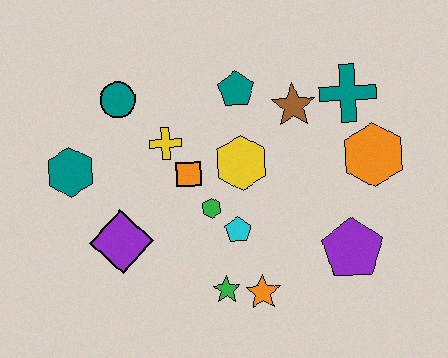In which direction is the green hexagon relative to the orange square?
The green hexagon is below the orange square.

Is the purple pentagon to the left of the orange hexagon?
Yes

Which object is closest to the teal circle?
The yellow cross is closest to the teal circle.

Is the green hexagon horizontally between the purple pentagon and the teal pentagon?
No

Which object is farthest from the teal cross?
The teal hexagon is farthest from the teal cross.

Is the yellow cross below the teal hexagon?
No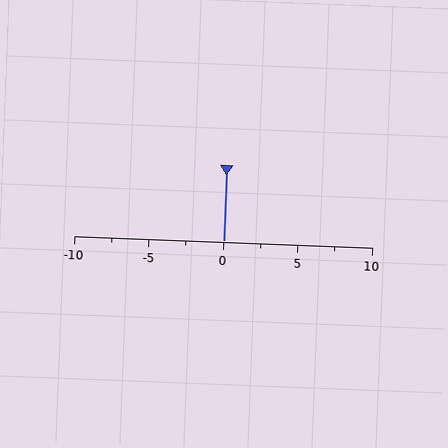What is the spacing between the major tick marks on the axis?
The major ticks are spaced 5 apart.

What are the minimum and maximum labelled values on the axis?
The axis runs from -10 to 10.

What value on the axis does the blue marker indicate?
The marker indicates approximately 0.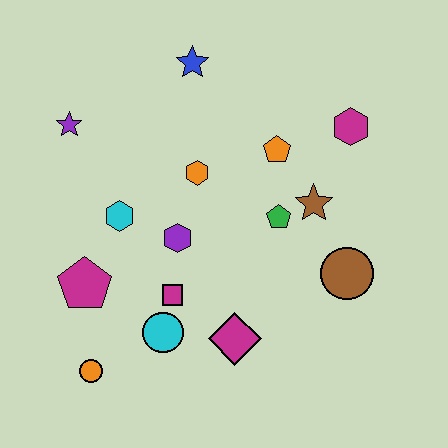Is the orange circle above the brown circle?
No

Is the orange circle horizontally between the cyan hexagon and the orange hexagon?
No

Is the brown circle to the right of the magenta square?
Yes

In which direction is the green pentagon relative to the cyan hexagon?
The green pentagon is to the right of the cyan hexagon.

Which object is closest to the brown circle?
The brown star is closest to the brown circle.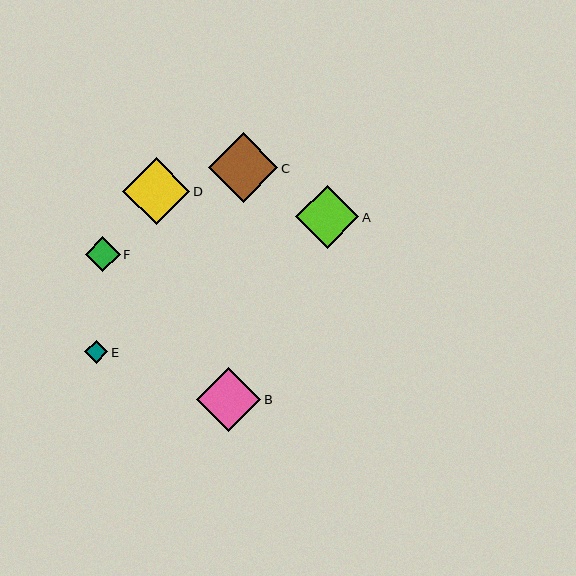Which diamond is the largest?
Diamond C is the largest with a size of approximately 70 pixels.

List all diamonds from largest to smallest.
From largest to smallest: C, D, B, A, F, E.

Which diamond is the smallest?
Diamond E is the smallest with a size of approximately 23 pixels.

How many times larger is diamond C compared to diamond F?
Diamond C is approximately 2.0 times the size of diamond F.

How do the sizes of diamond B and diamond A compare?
Diamond B and diamond A are approximately the same size.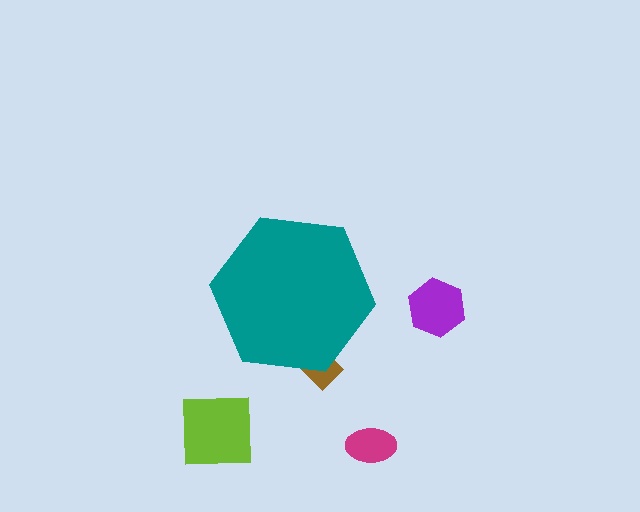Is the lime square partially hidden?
No, the lime square is fully visible.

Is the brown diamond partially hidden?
Yes, the brown diamond is partially hidden behind the teal hexagon.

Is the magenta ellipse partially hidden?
No, the magenta ellipse is fully visible.